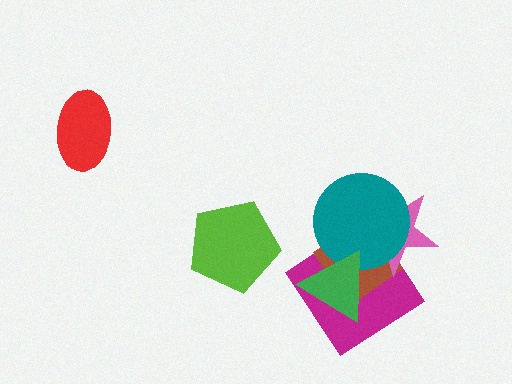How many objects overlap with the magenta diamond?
4 objects overlap with the magenta diamond.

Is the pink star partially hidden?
Yes, it is partially covered by another shape.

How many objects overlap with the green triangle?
3 objects overlap with the green triangle.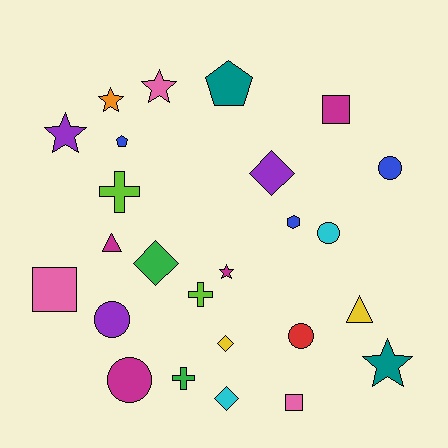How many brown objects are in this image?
There are no brown objects.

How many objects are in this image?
There are 25 objects.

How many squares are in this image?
There are 3 squares.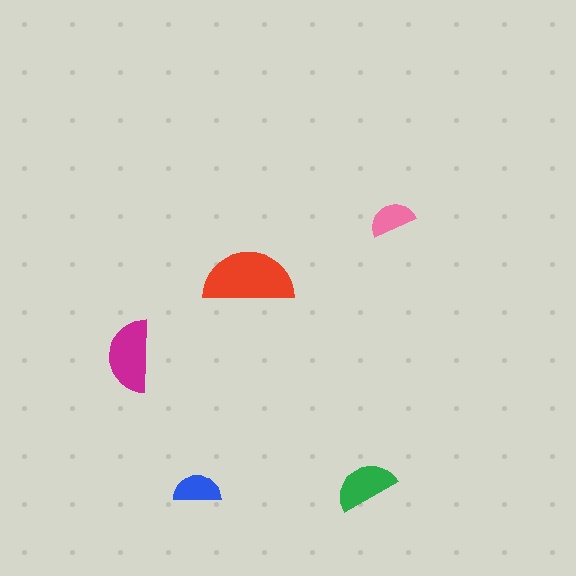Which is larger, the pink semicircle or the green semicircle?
The green one.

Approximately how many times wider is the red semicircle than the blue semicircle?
About 2 times wider.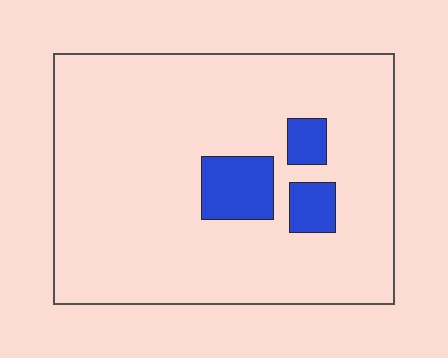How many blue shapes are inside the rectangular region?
3.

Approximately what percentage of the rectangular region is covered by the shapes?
Approximately 10%.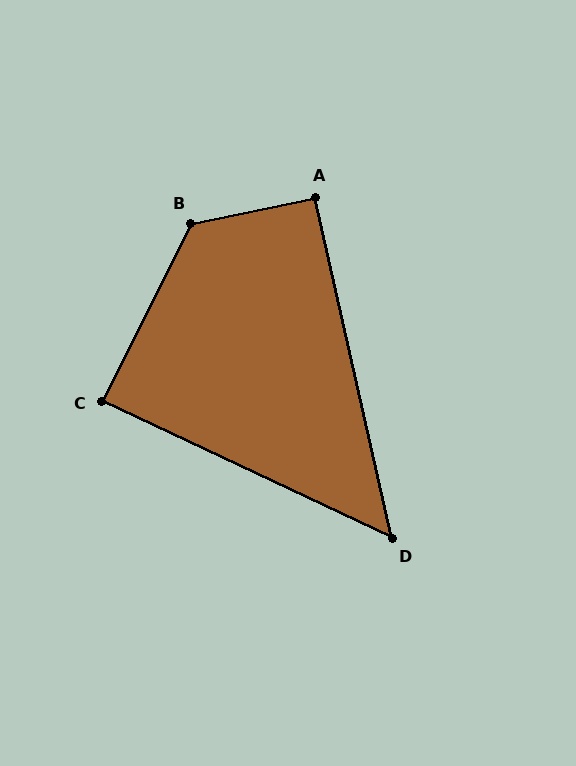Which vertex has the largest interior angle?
B, at approximately 128 degrees.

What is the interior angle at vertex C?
Approximately 89 degrees (approximately right).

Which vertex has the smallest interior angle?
D, at approximately 52 degrees.